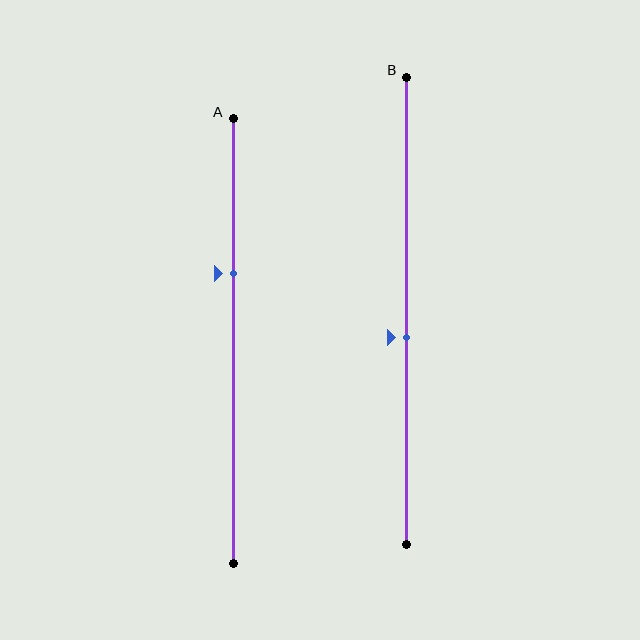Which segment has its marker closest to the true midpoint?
Segment B has its marker closest to the true midpoint.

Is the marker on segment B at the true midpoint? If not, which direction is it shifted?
No, the marker on segment B is shifted downward by about 6% of the segment length.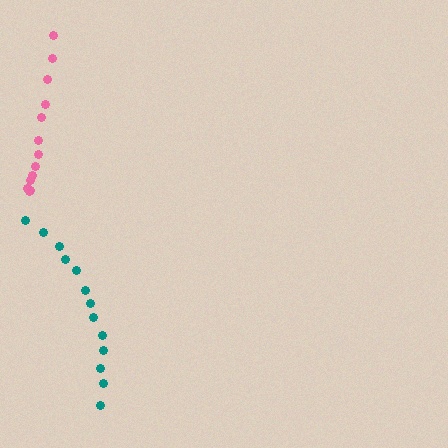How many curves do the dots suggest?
There are 2 distinct paths.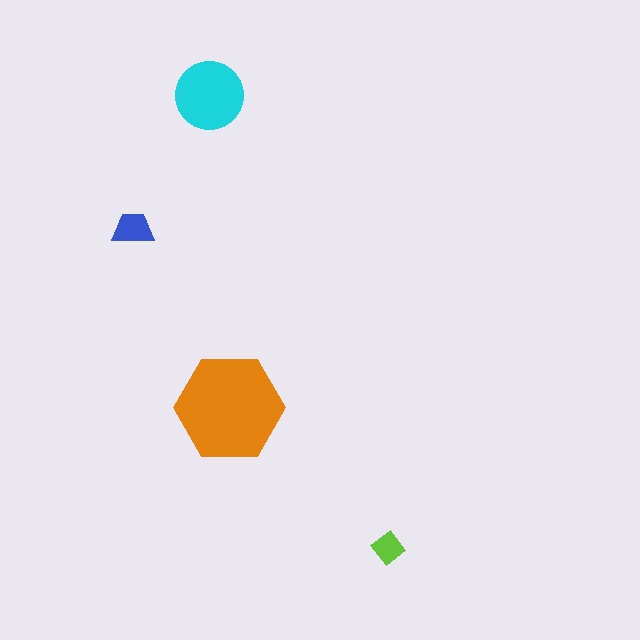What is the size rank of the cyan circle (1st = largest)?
2nd.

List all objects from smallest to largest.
The lime diamond, the blue trapezoid, the cyan circle, the orange hexagon.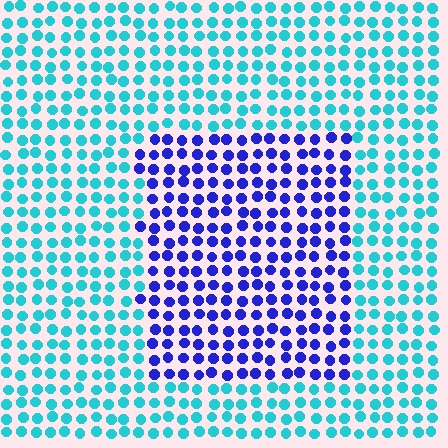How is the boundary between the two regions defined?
The boundary is defined purely by a slight shift in hue (about 59 degrees). Spacing, size, and orientation are identical on both sides.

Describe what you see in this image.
The image is filled with small cyan elements in a uniform arrangement. A rectangle-shaped region is visible where the elements are tinted to a slightly different hue, forming a subtle color boundary.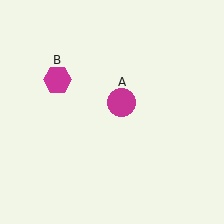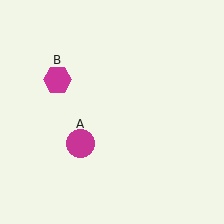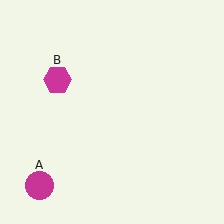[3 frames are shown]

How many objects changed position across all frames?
1 object changed position: magenta circle (object A).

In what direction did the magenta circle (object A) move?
The magenta circle (object A) moved down and to the left.